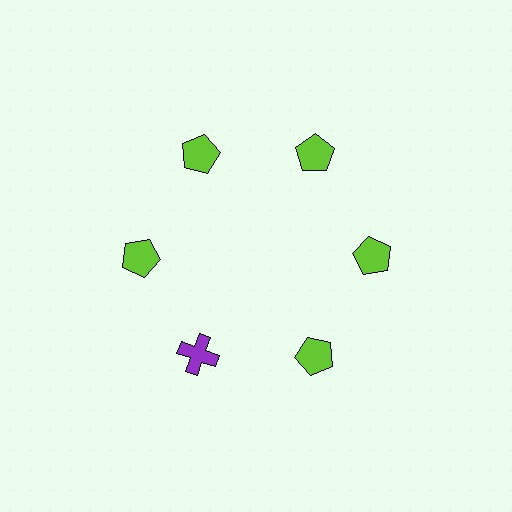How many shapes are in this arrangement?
There are 6 shapes arranged in a ring pattern.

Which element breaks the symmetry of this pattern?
The purple cross at roughly the 7 o'clock position breaks the symmetry. All other shapes are lime pentagons.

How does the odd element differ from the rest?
It differs in both color (purple instead of lime) and shape (cross instead of pentagon).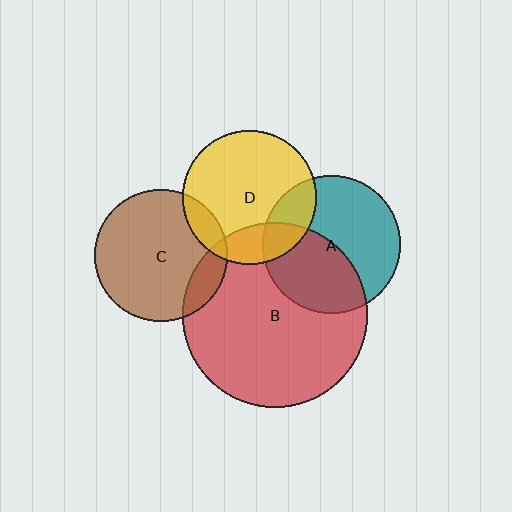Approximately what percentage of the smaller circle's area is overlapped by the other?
Approximately 15%.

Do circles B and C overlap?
Yes.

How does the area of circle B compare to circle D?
Approximately 1.9 times.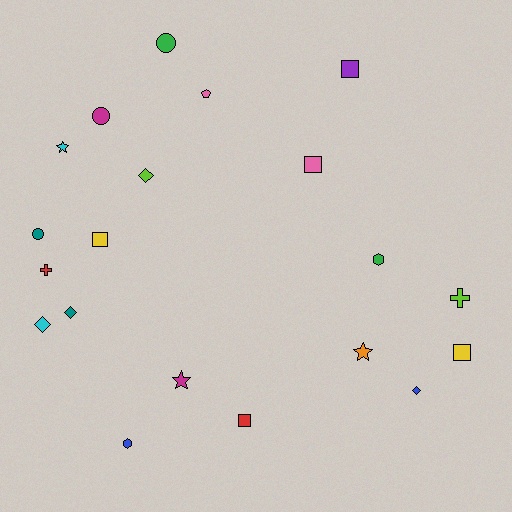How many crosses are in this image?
There are 2 crosses.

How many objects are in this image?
There are 20 objects.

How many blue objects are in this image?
There are 2 blue objects.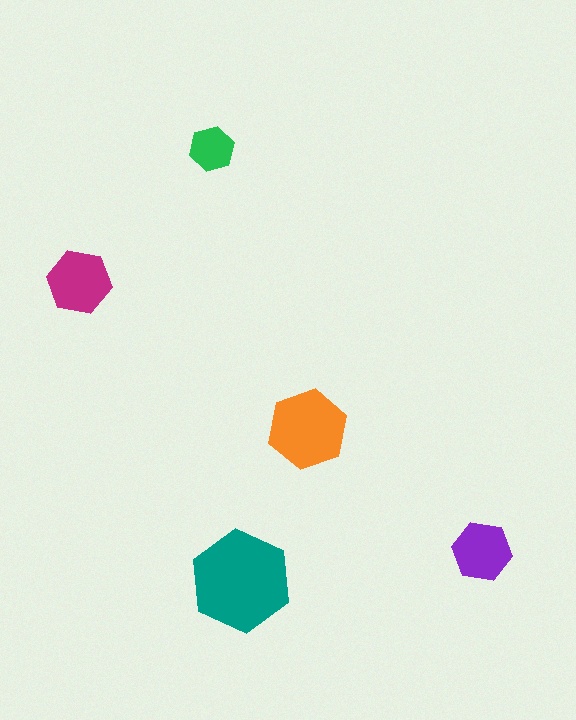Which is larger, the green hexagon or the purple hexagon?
The purple one.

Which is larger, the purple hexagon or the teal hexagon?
The teal one.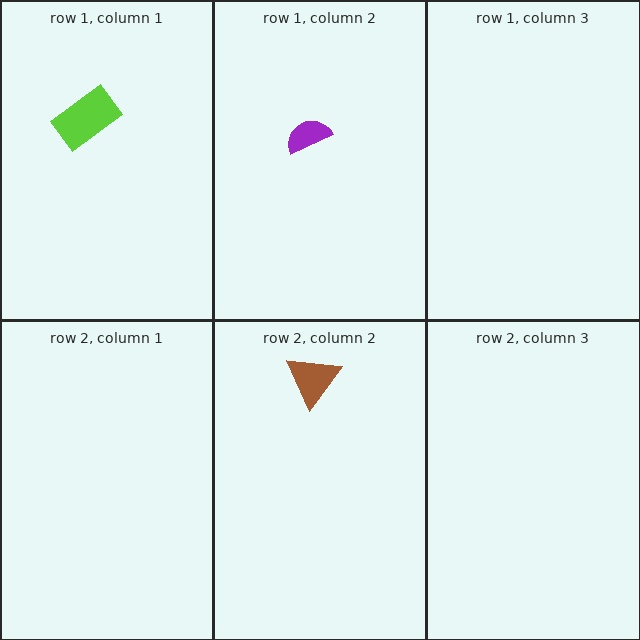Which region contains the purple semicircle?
The row 1, column 2 region.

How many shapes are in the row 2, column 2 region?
1.